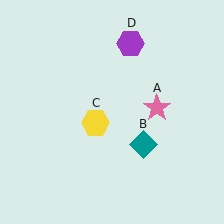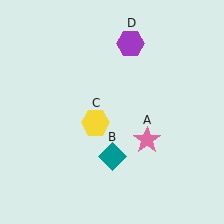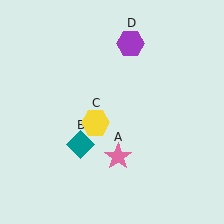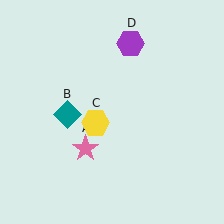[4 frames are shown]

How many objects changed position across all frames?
2 objects changed position: pink star (object A), teal diamond (object B).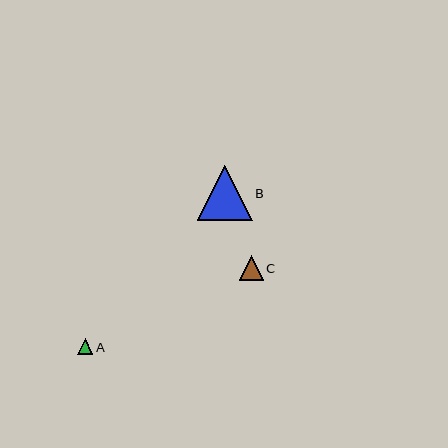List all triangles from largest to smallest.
From largest to smallest: B, C, A.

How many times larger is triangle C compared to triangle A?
Triangle C is approximately 1.6 times the size of triangle A.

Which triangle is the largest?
Triangle B is the largest with a size of approximately 55 pixels.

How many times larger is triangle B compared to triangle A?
Triangle B is approximately 3.6 times the size of triangle A.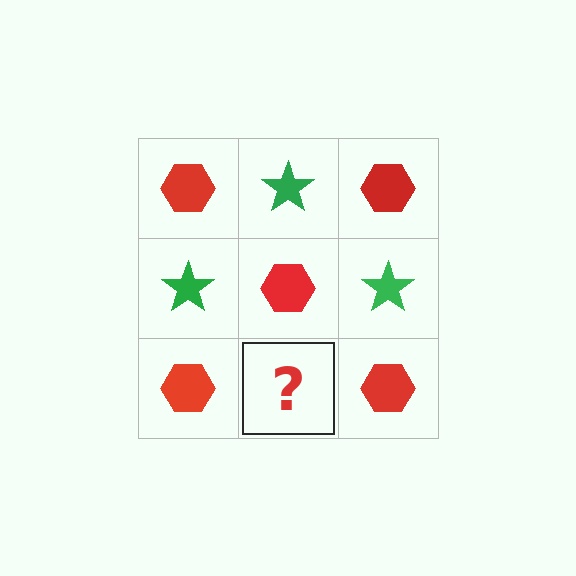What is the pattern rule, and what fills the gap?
The rule is that it alternates red hexagon and green star in a checkerboard pattern. The gap should be filled with a green star.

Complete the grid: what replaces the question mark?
The question mark should be replaced with a green star.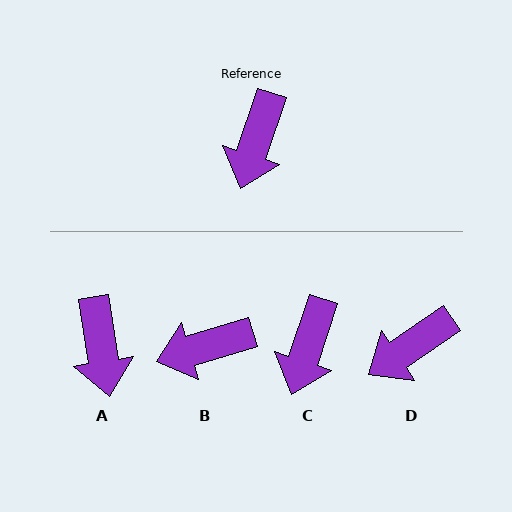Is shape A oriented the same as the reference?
No, it is off by about 27 degrees.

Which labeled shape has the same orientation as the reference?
C.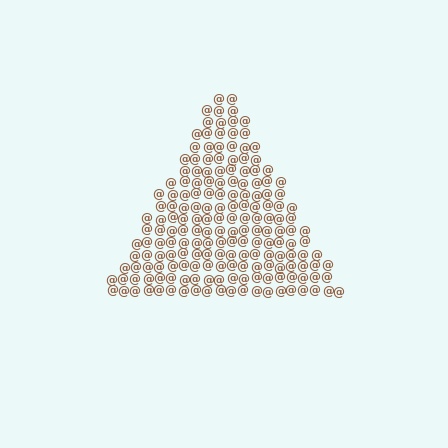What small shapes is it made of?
It is made of small at signs.